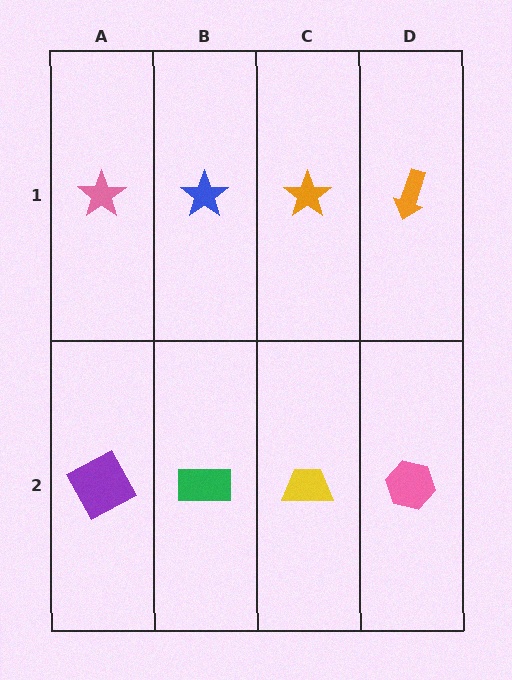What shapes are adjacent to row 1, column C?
A yellow trapezoid (row 2, column C), a blue star (row 1, column B), an orange arrow (row 1, column D).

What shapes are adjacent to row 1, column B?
A green rectangle (row 2, column B), a pink star (row 1, column A), an orange star (row 1, column C).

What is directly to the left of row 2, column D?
A yellow trapezoid.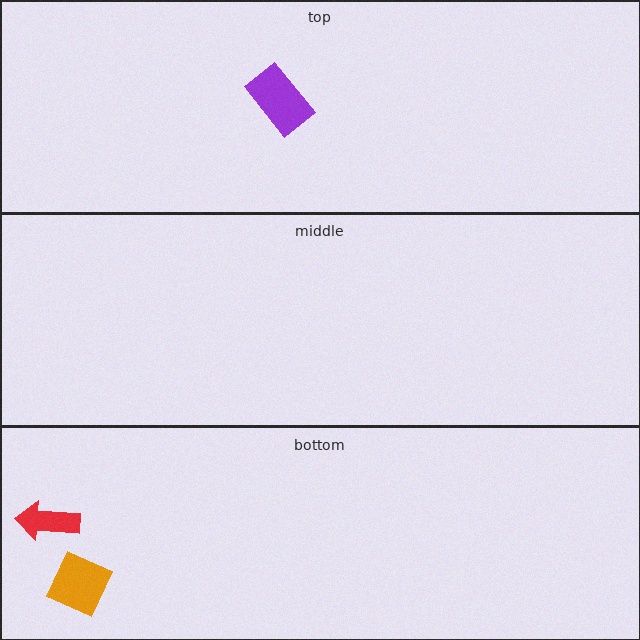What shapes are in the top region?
The purple rectangle.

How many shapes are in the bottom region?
2.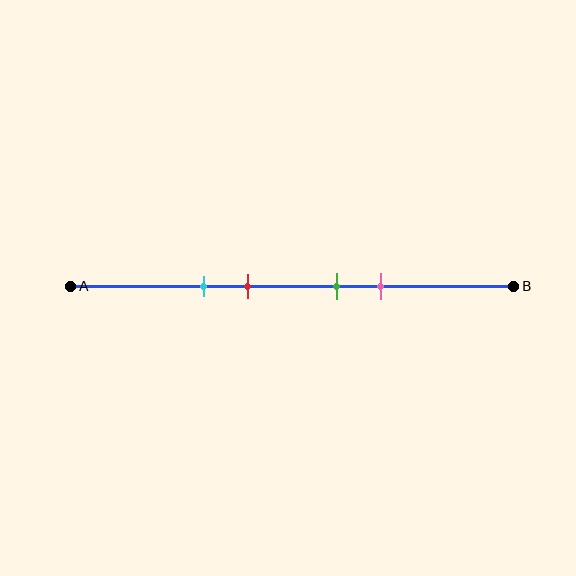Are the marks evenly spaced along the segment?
No, the marks are not evenly spaced.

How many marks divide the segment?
There are 4 marks dividing the segment.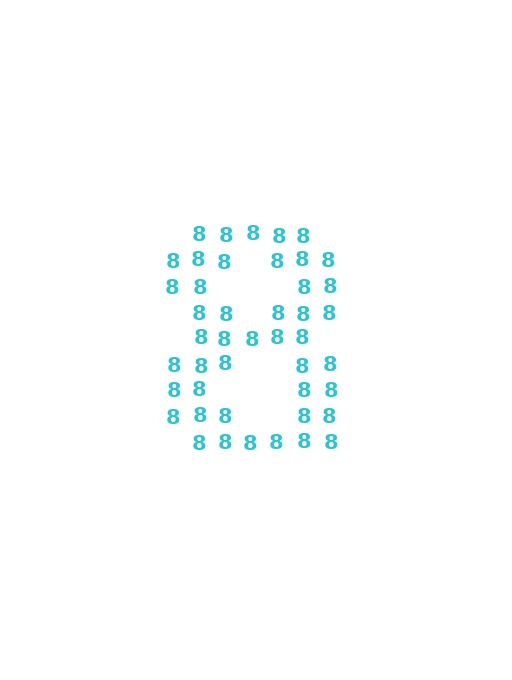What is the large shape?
The large shape is the digit 8.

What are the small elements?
The small elements are digit 8's.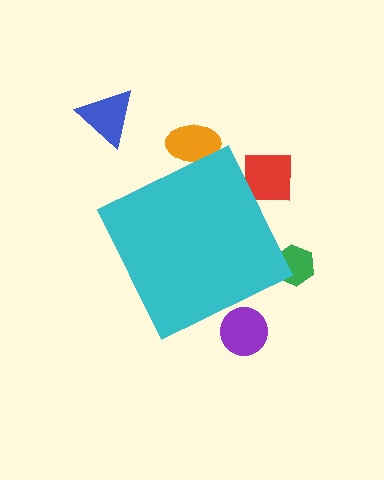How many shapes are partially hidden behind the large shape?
4 shapes are partially hidden.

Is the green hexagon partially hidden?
Yes, the green hexagon is partially hidden behind the cyan diamond.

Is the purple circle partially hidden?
Yes, the purple circle is partially hidden behind the cyan diamond.